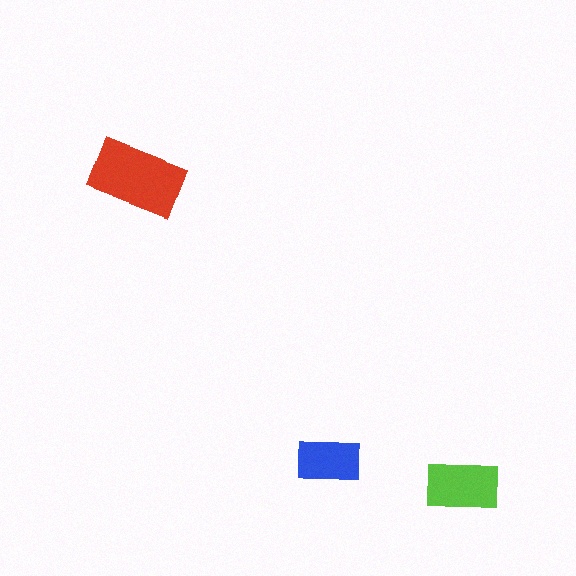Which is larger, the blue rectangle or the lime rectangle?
The lime one.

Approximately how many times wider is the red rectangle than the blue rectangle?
About 1.5 times wider.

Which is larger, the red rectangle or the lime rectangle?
The red one.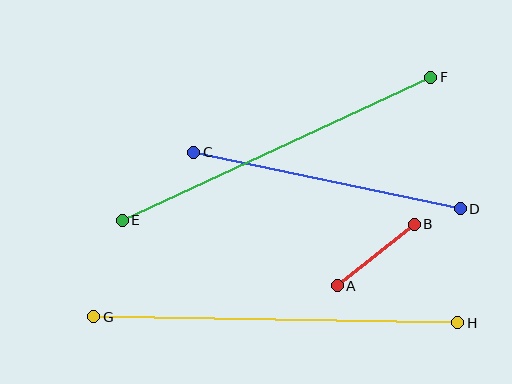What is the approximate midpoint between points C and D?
The midpoint is at approximately (327, 181) pixels.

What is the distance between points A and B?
The distance is approximately 98 pixels.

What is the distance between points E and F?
The distance is approximately 340 pixels.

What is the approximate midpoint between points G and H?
The midpoint is at approximately (276, 320) pixels.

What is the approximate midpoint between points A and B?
The midpoint is at approximately (376, 255) pixels.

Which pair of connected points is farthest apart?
Points G and H are farthest apart.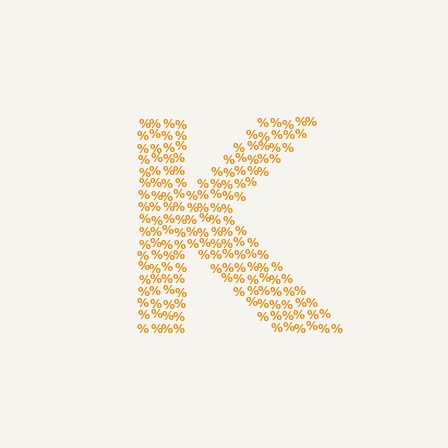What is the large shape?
The large shape is the letter K.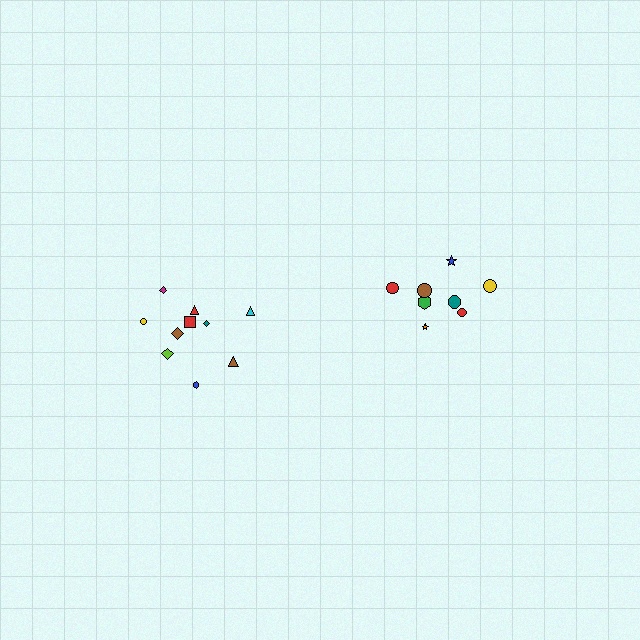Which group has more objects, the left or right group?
The left group.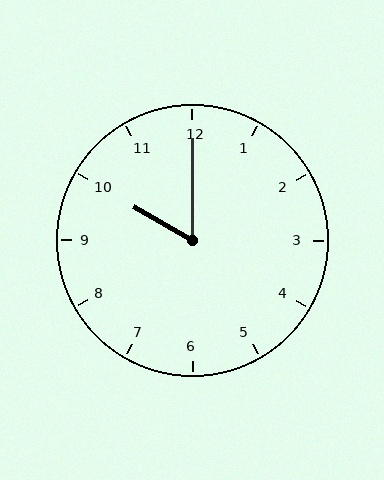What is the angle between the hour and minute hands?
Approximately 60 degrees.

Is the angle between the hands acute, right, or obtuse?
It is acute.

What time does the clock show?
10:00.